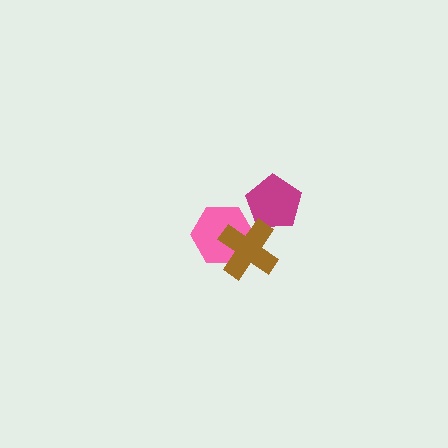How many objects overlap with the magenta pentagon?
1 object overlaps with the magenta pentagon.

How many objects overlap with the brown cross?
2 objects overlap with the brown cross.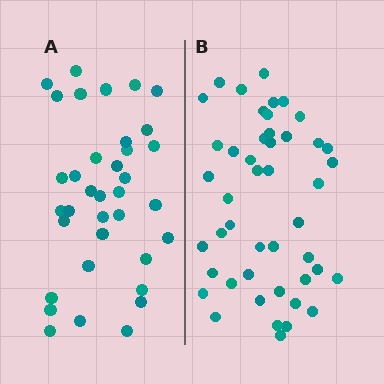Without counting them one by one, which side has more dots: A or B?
Region B (the right region) has more dots.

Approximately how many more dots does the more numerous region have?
Region B has roughly 10 or so more dots than region A.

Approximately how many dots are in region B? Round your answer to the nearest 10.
About 50 dots. (The exact count is 46, which rounds to 50.)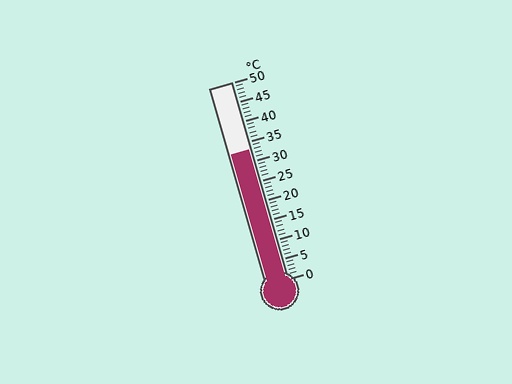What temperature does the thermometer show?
The thermometer shows approximately 33°C.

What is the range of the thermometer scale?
The thermometer scale ranges from 0°C to 50°C.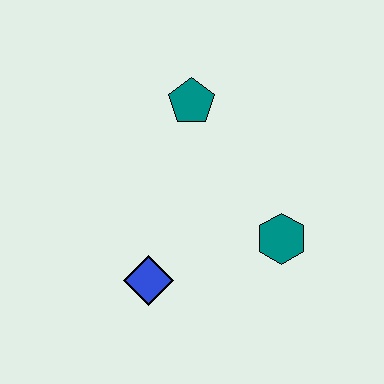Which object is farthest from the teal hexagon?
The teal pentagon is farthest from the teal hexagon.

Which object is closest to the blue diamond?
The teal hexagon is closest to the blue diamond.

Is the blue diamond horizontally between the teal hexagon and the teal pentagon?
No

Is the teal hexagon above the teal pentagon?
No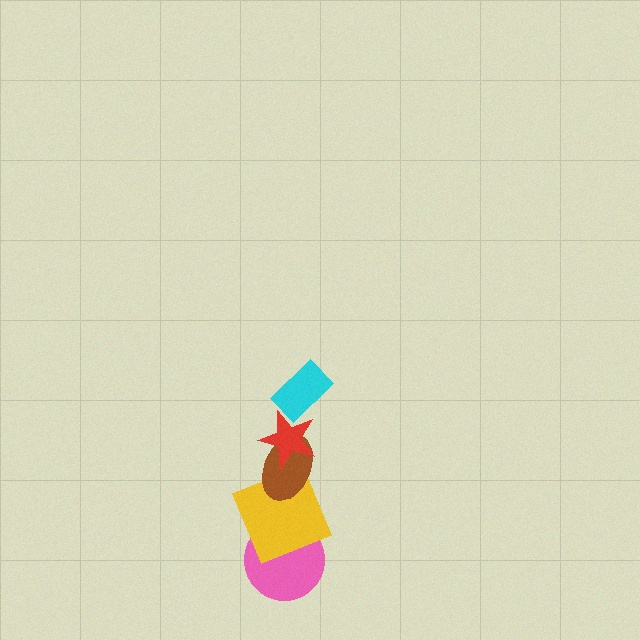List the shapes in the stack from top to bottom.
From top to bottom: the cyan rectangle, the red star, the brown ellipse, the yellow square, the pink circle.